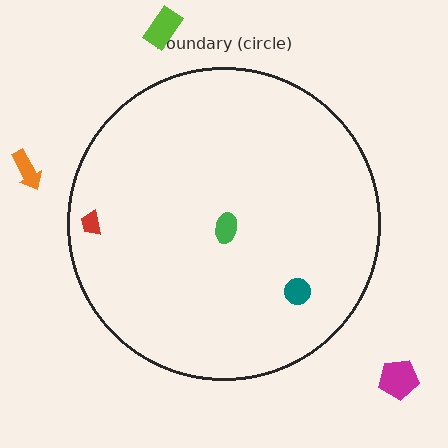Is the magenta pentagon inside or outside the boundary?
Outside.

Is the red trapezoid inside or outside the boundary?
Inside.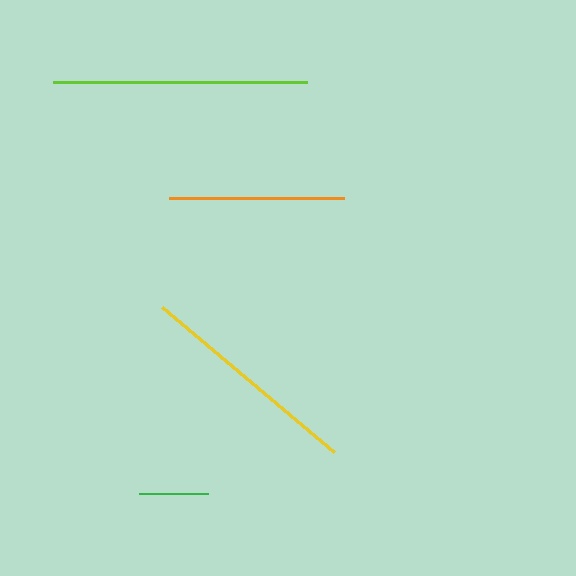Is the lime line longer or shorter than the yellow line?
The lime line is longer than the yellow line.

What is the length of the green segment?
The green segment is approximately 69 pixels long.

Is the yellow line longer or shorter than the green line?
The yellow line is longer than the green line.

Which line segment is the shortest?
The green line is the shortest at approximately 69 pixels.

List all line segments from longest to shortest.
From longest to shortest: lime, yellow, orange, green.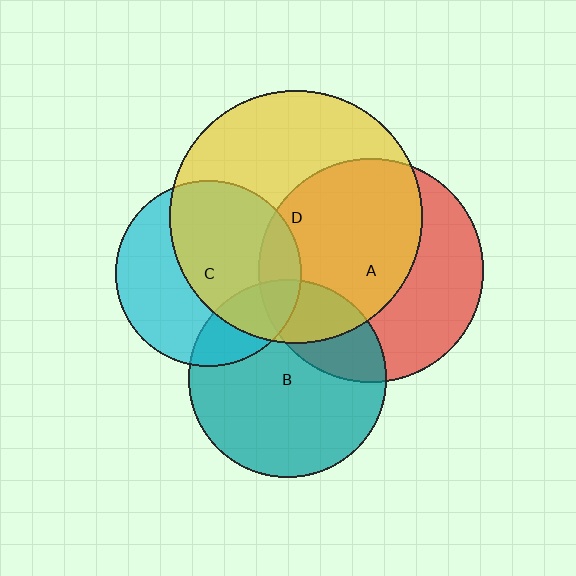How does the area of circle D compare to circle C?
Approximately 1.9 times.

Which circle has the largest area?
Circle D (yellow).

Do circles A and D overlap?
Yes.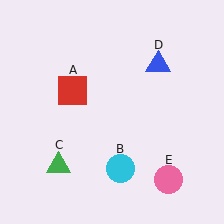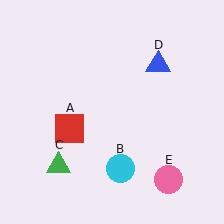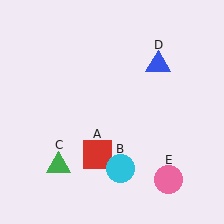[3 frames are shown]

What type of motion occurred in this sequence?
The red square (object A) rotated counterclockwise around the center of the scene.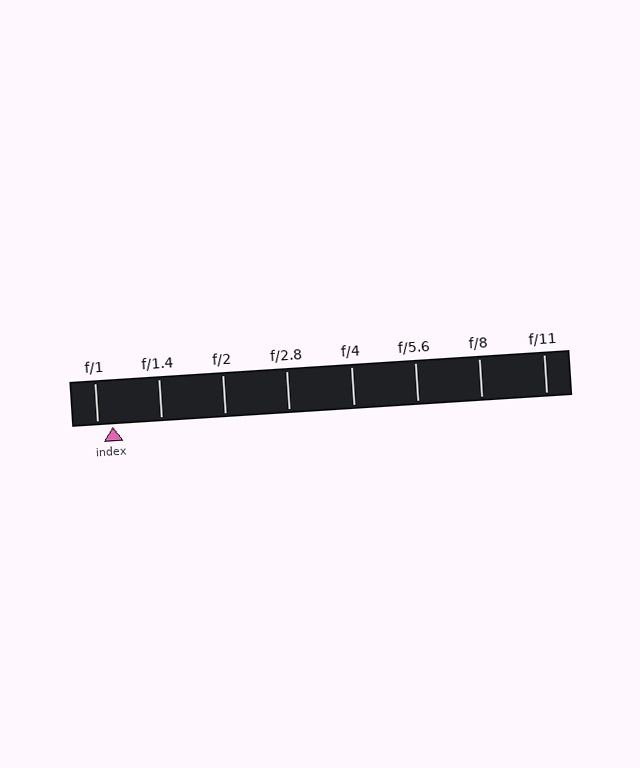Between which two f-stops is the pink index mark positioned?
The index mark is between f/1 and f/1.4.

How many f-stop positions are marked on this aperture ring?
There are 8 f-stop positions marked.